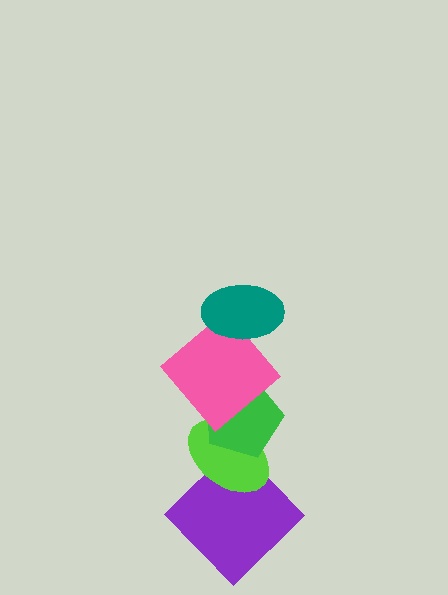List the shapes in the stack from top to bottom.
From top to bottom: the teal ellipse, the pink diamond, the green pentagon, the lime ellipse, the purple diamond.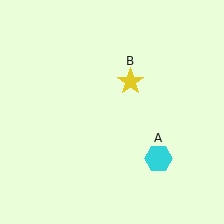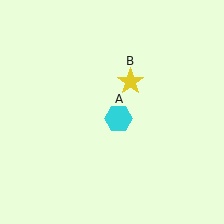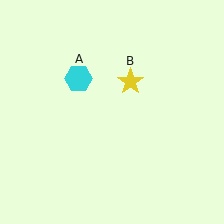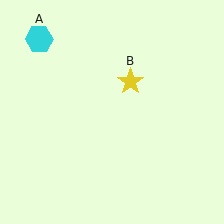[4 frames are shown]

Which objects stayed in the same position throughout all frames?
Yellow star (object B) remained stationary.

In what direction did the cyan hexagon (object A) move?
The cyan hexagon (object A) moved up and to the left.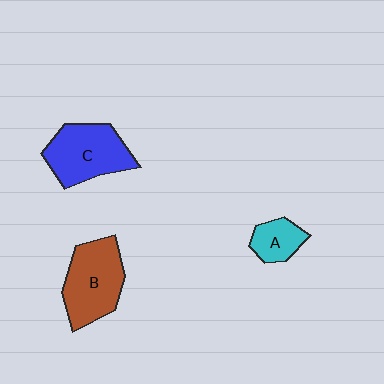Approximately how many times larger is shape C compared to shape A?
Approximately 2.2 times.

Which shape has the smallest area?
Shape A (cyan).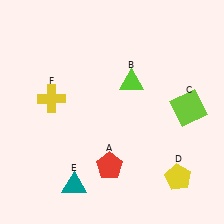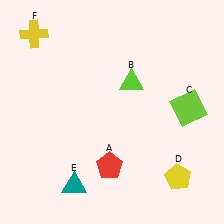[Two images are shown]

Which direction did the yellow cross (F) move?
The yellow cross (F) moved up.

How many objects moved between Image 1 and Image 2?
1 object moved between the two images.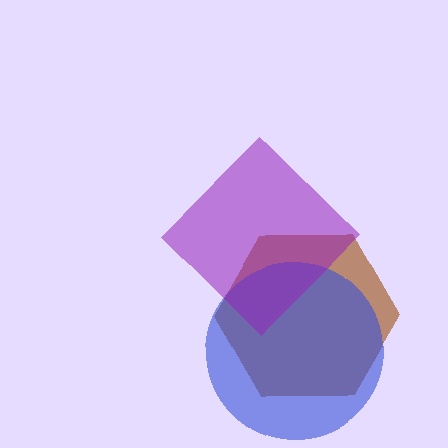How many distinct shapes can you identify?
There are 3 distinct shapes: a brown hexagon, a blue circle, a purple diamond.